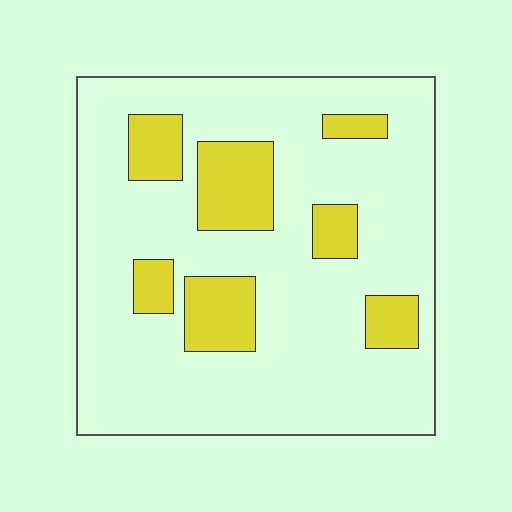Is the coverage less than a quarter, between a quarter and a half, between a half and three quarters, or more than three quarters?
Less than a quarter.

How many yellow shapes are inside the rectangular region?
7.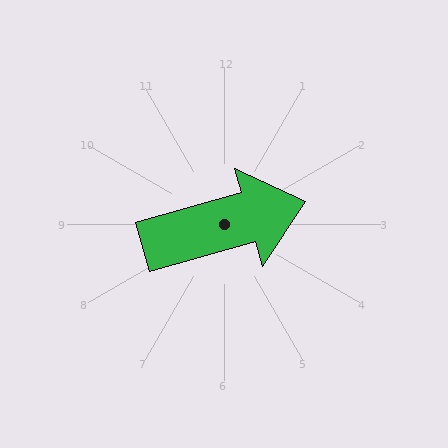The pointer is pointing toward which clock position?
Roughly 2 o'clock.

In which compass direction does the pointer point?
East.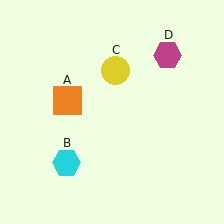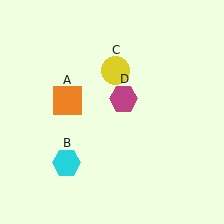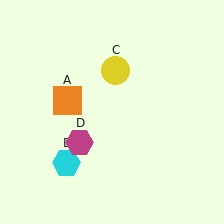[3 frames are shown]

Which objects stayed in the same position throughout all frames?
Orange square (object A) and cyan hexagon (object B) and yellow circle (object C) remained stationary.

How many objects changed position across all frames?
1 object changed position: magenta hexagon (object D).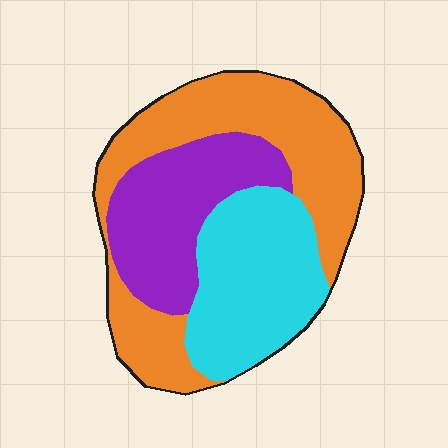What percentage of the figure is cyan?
Cyan covers roughly 30% of the figure.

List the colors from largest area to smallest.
From largest to smallest: orange, cyan, purple.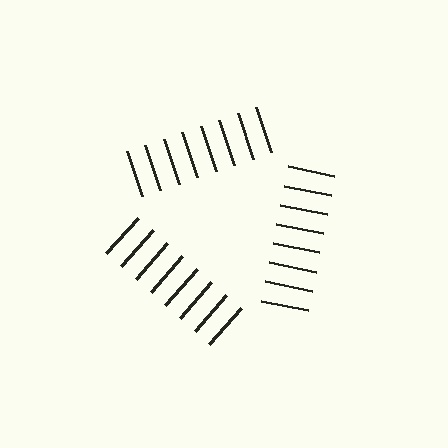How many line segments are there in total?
24 — 8 along each of the 3 edges.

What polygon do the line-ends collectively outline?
An illusory triangle — the line segments terminate on its edges but no continuous stroke is drawn.